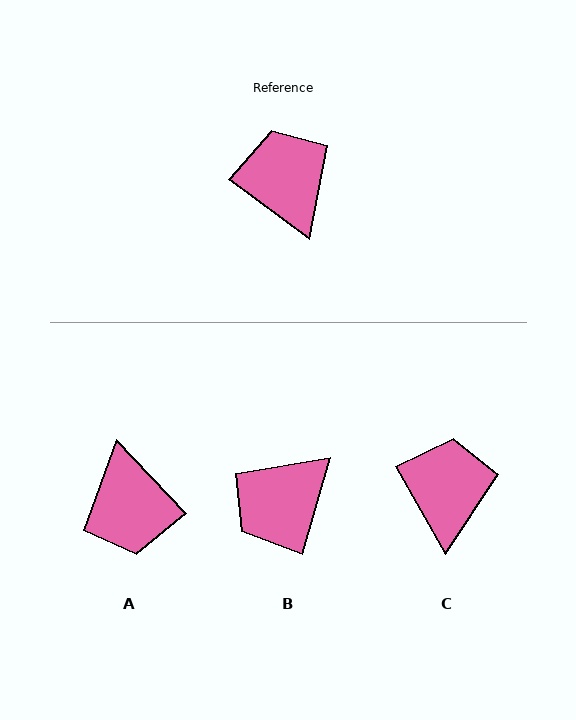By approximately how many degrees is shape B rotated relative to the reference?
Approximately 111 degrees counter-clockwise.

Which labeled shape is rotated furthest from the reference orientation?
A, about 170 degrees away.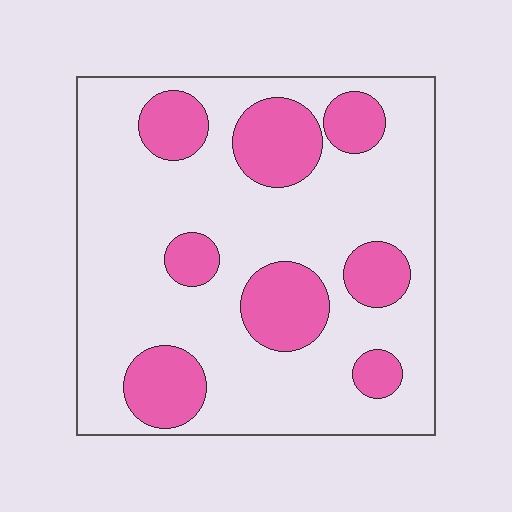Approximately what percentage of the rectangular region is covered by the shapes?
Approximately 25%.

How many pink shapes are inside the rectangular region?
8.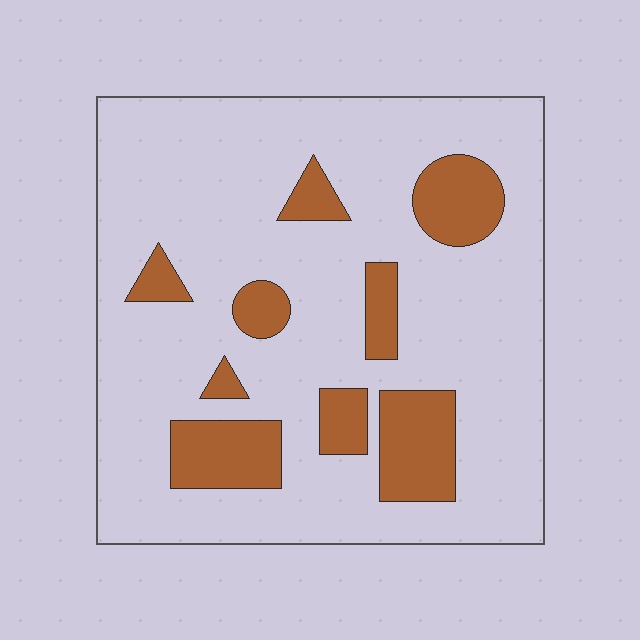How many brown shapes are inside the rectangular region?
9.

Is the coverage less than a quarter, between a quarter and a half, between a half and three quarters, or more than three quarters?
Less than a quarter.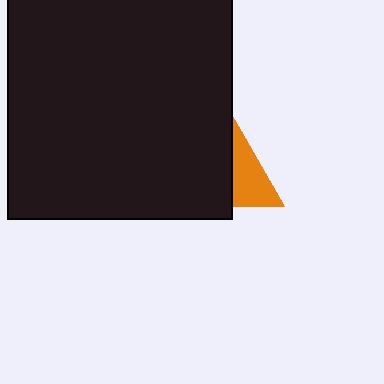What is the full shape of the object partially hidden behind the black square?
The partially hidden object is an orange triangle.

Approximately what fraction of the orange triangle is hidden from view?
Roughly 66% of the orange triangle is hidden behind the black square.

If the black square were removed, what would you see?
You would see the complete orange triangle.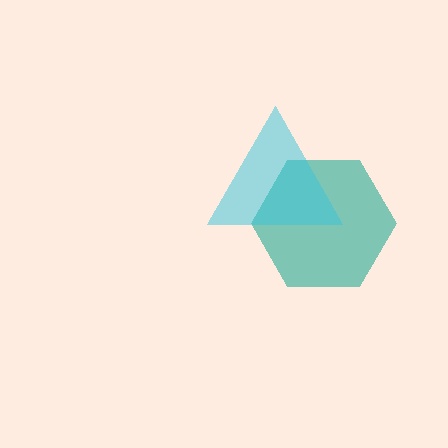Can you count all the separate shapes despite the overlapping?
Yes, there are 2 separate shapes.